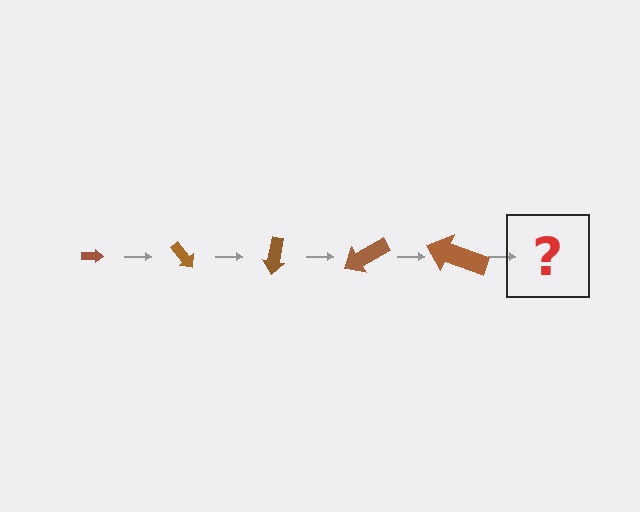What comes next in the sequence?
The next element should be an arrow, larger than the previous one and rotated 250 degrees from the start.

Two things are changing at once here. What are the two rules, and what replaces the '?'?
The two rules are that the arrow grows larger each step and it rotates 50 degrees each step. The '?' should be an arrow, larger than the previous one and rotated 250 degrees from the start.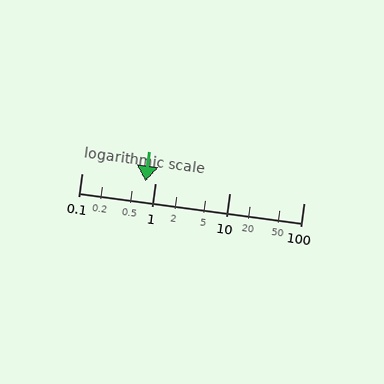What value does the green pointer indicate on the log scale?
The pointer indicates approximately 0.73.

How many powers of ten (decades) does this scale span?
The scale spans 3 decades, from 0.1 to 100.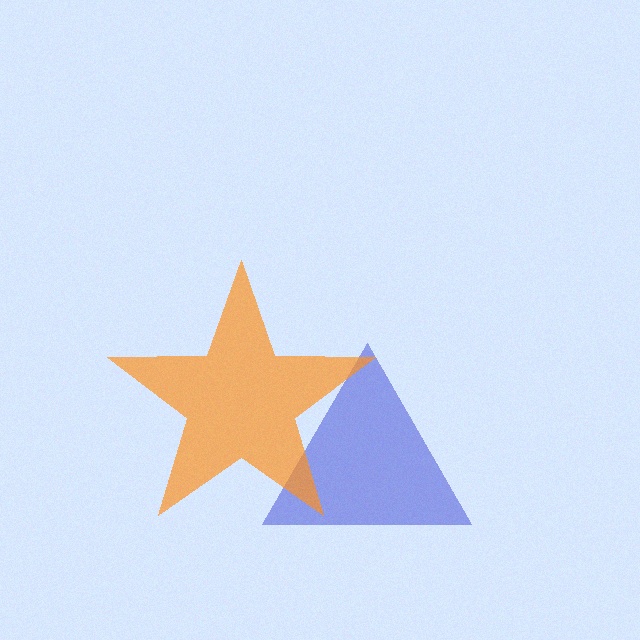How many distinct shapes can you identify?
There are 2 distinct shapes: a blue triangle, an orange star.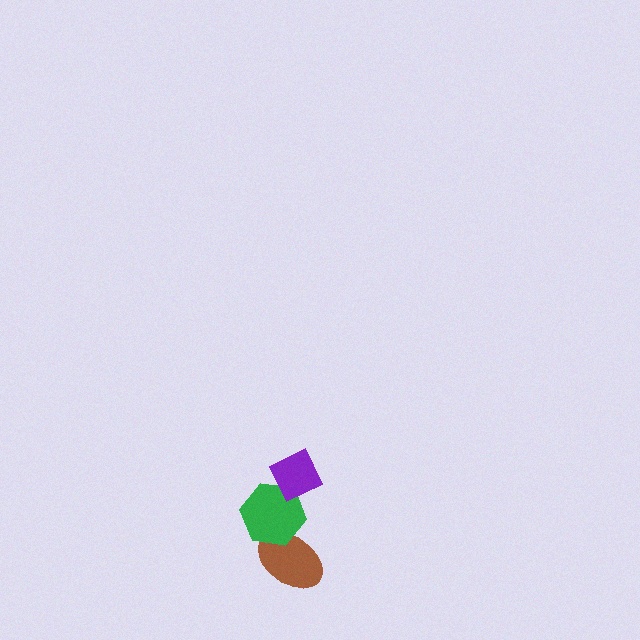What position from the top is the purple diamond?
The purple diamond is 1st from the top.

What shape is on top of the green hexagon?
The purple diamond is on top of the green hexagon.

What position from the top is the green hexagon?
The green hexagon is 2nd from the top.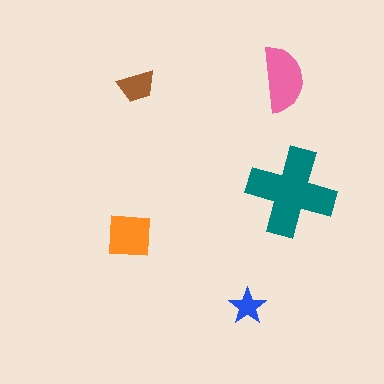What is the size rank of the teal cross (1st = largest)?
1st.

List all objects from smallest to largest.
The blue star, the brown trapezoid, the orange square, the pink semicircle, the teal cross.